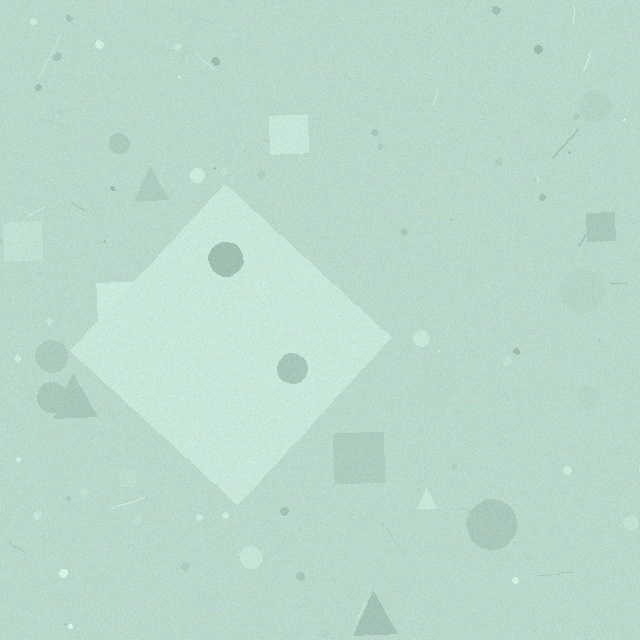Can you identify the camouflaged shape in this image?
The camouflaged shape is a diamond.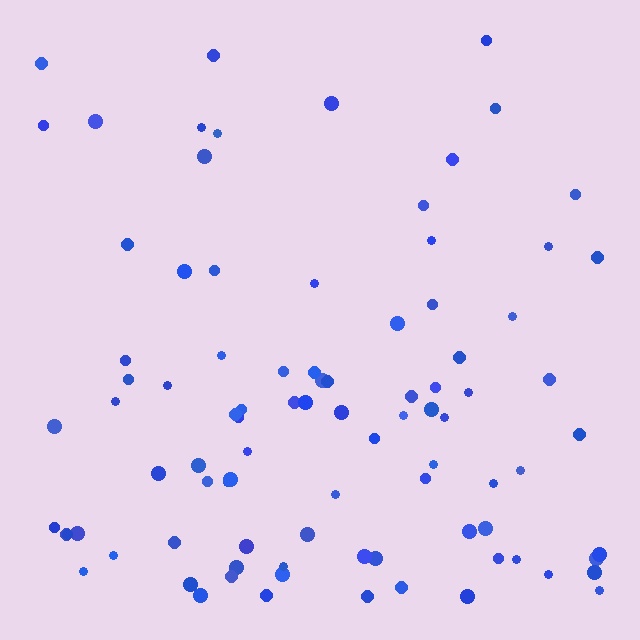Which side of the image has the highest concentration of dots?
The bottom.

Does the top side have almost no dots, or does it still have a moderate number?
Still a moderate number, just noticeably fewer than the bottom.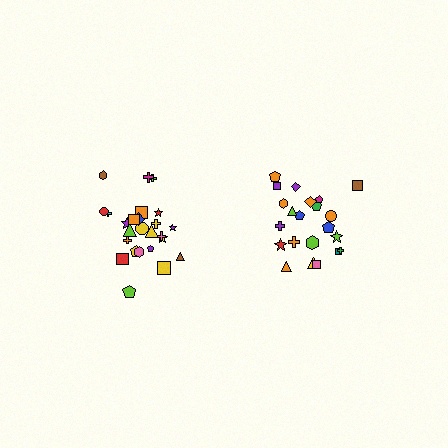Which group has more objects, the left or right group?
The left group.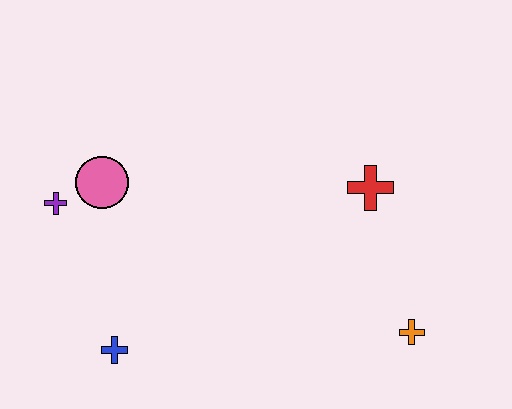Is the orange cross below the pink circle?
Yes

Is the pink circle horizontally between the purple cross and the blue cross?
Yes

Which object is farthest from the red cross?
The purple cross is farthest from the red cross.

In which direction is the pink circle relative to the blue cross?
The pink circle is above the blue cross.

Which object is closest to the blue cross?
The purple cross is closest to the blue cross.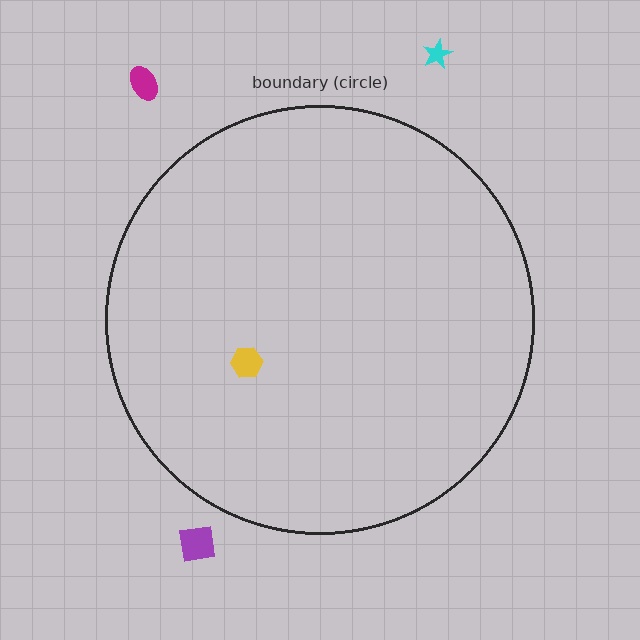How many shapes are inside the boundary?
1 inside, 3 outside.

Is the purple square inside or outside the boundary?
Outside.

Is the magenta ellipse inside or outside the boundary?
Outside.